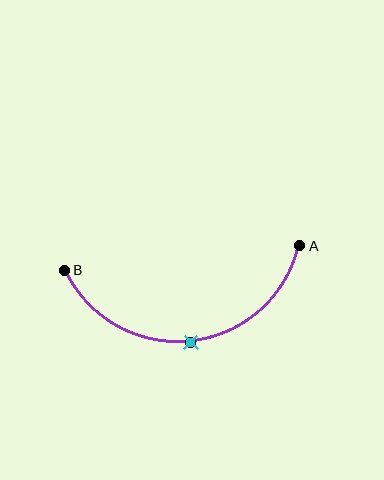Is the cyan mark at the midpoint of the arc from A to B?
Yes. The cyan mark lies on the arc at equal arc-length from both A and B — it is the arc midpoint.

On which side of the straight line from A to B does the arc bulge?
The arc bulges below the straight line connecting A and B.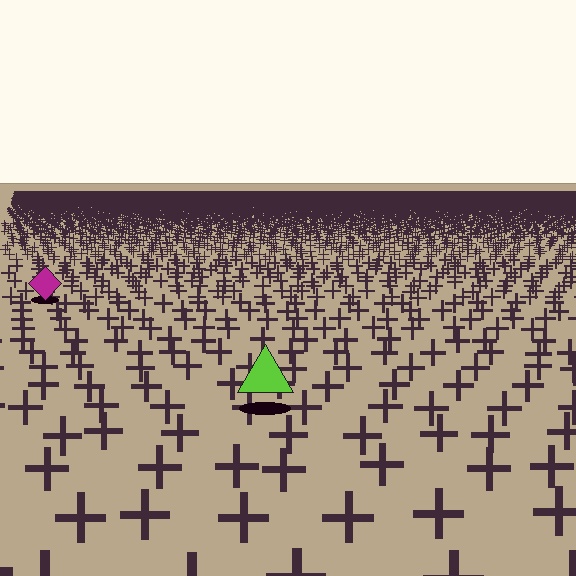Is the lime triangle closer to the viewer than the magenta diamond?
Yes. The lime triangle is closer — you can tell from the texture gradient: the ground texture is coarser near it.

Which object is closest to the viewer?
The lime triangle is closest. The texture marks near it are larger and more spread out.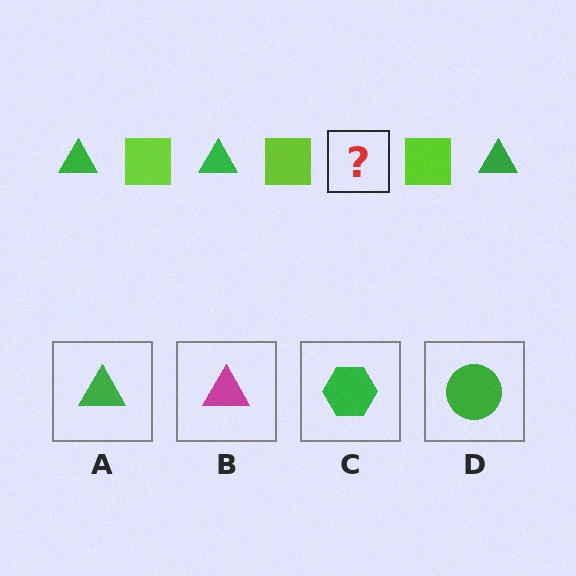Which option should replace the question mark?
Option A.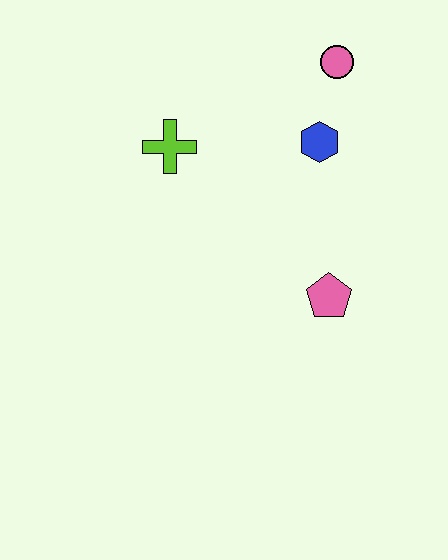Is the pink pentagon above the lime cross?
No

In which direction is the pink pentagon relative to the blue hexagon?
The pink pentagon is below the blue hexagon.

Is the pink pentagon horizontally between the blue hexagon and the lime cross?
No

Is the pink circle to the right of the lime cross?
Yes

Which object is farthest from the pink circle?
The pink pentagon is farthest from the pink circle.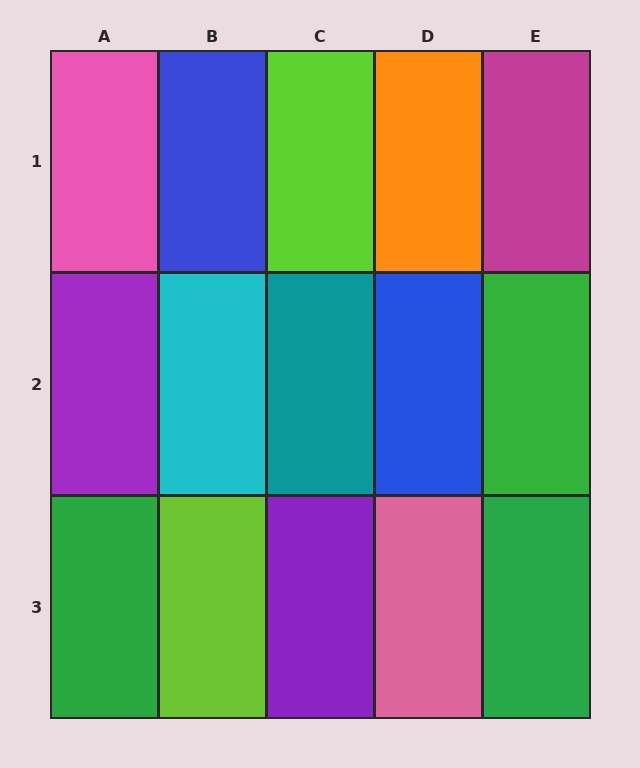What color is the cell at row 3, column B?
Lime.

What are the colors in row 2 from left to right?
Purple, cyan, teal, blue, green.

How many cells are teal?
1 cell is teal.